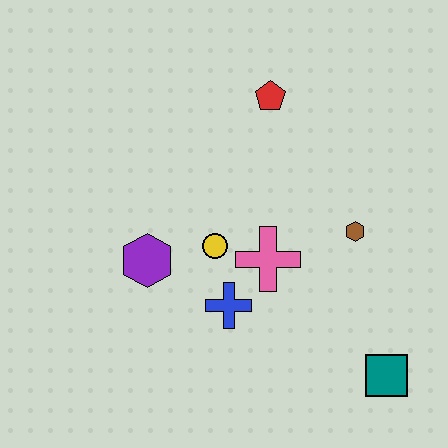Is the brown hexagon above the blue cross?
Yes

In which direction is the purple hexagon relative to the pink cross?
The purple hexagon is to the left of the pink cross.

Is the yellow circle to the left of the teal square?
Yes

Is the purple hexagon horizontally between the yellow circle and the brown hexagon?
No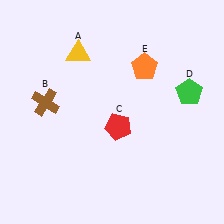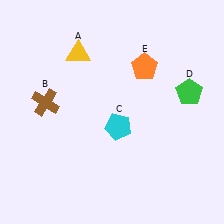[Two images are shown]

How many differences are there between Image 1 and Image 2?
There is 1 difference between the two images.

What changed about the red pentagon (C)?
In Image 1, C is red. In Image 2, it changed to cyan.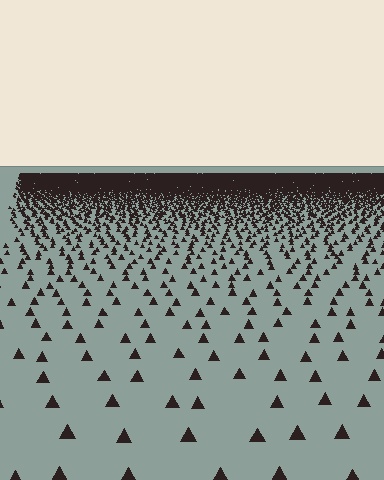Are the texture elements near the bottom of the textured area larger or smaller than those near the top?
Larger. Near the bottom, elements are closer to the viewer and appear at a bigger on-screen size.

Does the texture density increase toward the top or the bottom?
Density increases toward the top.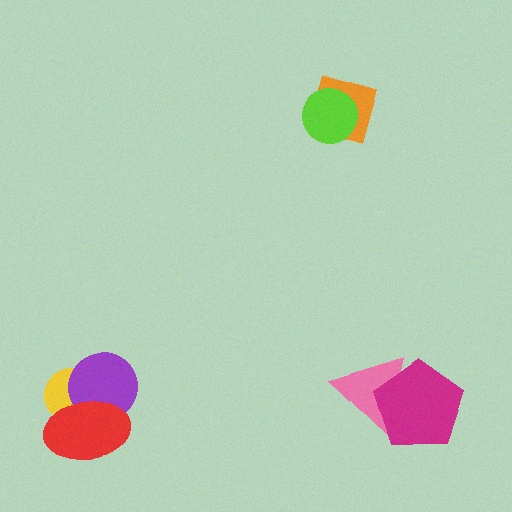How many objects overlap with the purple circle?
2 objects overlap with the purple circle.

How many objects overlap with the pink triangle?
1 object overlaps with the pink triangle.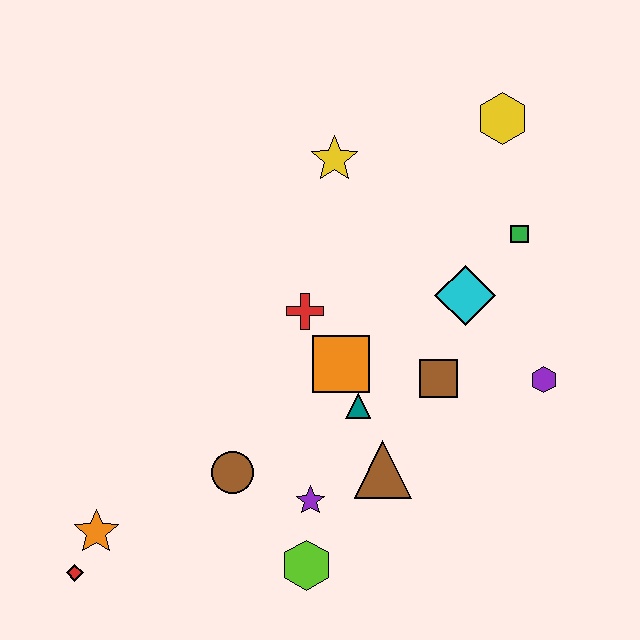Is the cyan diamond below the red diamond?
No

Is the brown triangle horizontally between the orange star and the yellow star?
No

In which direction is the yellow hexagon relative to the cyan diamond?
The yellow hexagon is above the cyan diamond.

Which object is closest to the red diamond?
The orange star is closest to the red diamond.